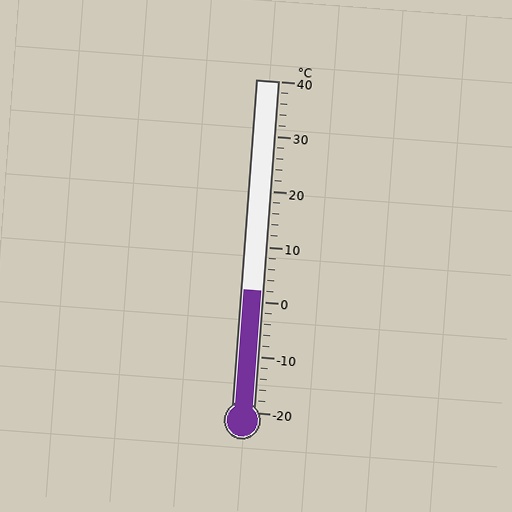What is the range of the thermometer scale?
The thermometer scale ranges from -20°C to 40°C.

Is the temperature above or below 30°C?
The temperature is below 30°C.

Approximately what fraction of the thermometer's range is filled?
The thermometer is filled to approximately 35% of its range.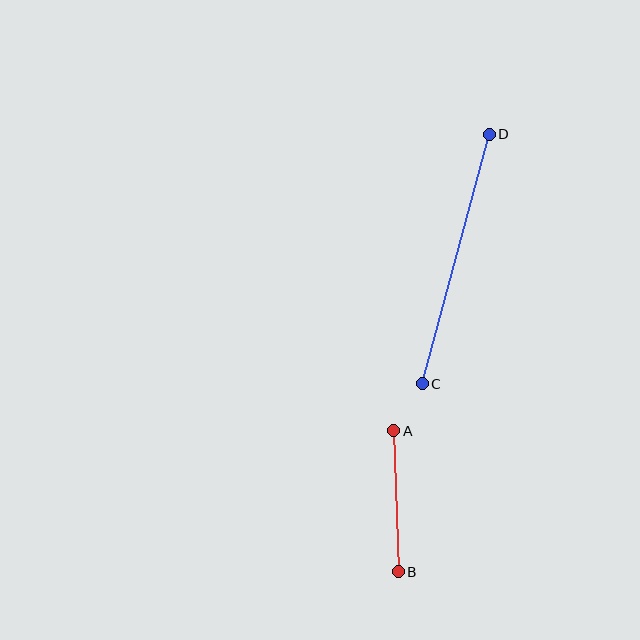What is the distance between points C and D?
The distance is approximately 258 pixels.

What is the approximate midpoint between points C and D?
The midpoint is at approximately (456, 259) pixels.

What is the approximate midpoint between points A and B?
The midpoint is at approximately (396, 501) pixels.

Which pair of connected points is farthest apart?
Points C and D are farthest apart.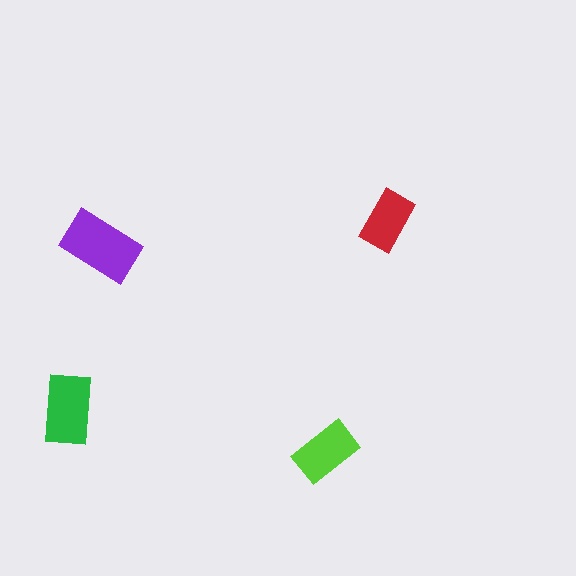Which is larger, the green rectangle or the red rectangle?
The green one.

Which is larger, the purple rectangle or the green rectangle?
The purple one.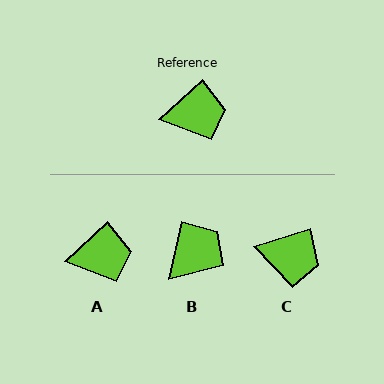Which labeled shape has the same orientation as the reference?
A.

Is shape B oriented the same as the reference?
No, it is off by about 36 degrees.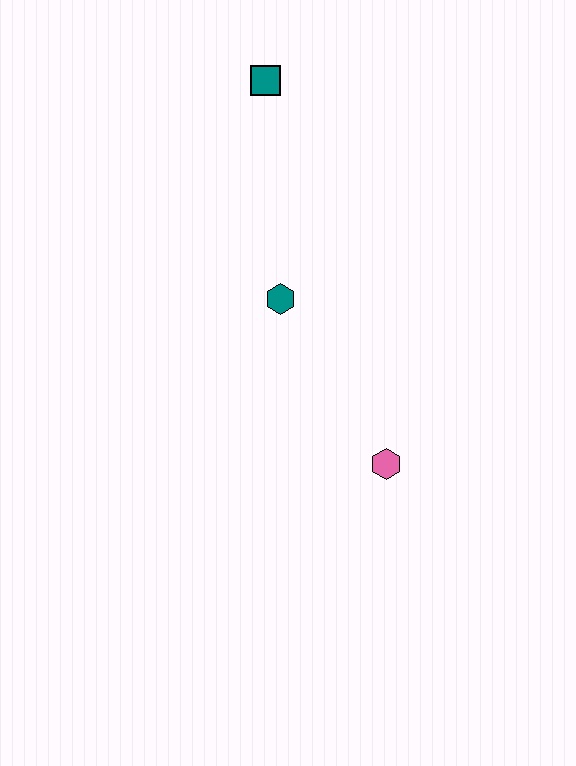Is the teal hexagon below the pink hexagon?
No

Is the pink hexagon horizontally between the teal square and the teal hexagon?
No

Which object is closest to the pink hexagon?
The teal hexagon is closest to the pink hexagon.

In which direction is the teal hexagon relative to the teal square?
The teal hexagon is below the teal square.